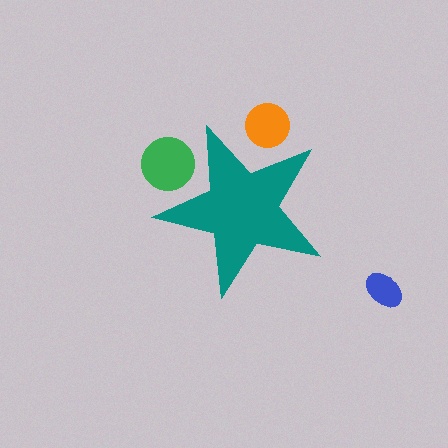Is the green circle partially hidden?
Yes, the green circle is partially hidden behind the teal star.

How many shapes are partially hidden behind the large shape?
2 shapes are partially hidden.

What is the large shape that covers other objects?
A teal star.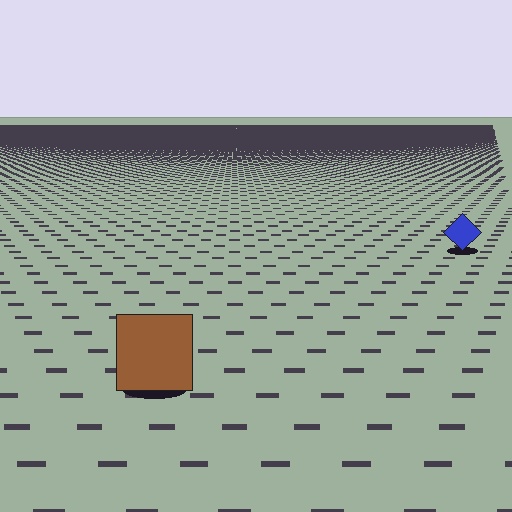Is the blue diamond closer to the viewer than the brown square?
No. The brown square is closer — you can tell from the texture gradient: the ground texture is coarser near it.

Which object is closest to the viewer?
The brown square is closest. The texture marks near it are larger and more spread out.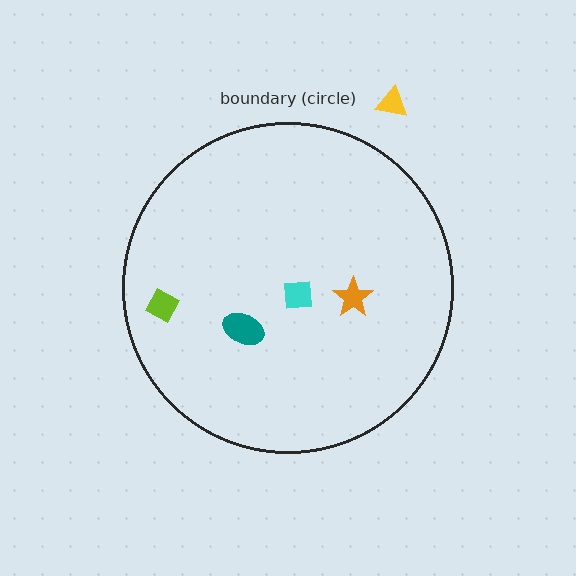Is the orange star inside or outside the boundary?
Inside.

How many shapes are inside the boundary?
4 inside, 1 outside.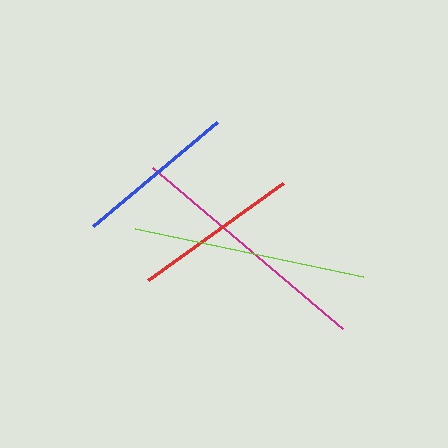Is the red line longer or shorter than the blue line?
The red line is longer than the blue line.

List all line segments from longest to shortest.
From longest to shortest: magenta, lime, red, blue.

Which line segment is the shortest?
The blue line is the shortest at approximately 162 pixels.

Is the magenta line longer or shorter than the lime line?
The magenta line is longer than the lime line.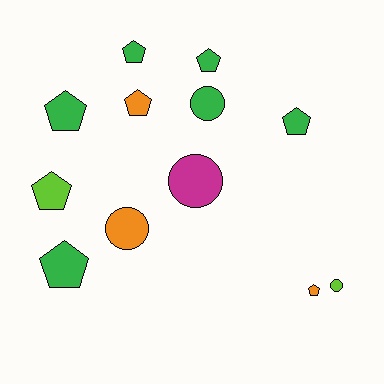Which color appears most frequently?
Green, with 6 objects.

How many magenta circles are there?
There is 1 magenta circle.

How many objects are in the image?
There are 12 objects.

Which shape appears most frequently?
Pentagon, with 8 objects.